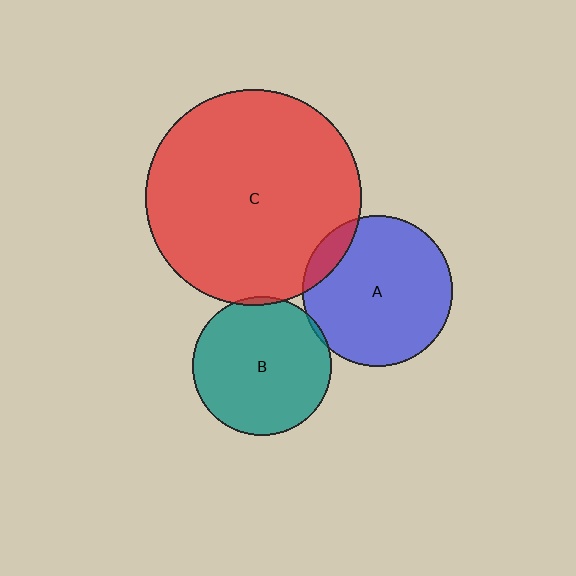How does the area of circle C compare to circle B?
Approximately 2.4 times.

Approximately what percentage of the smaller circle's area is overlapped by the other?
Approximately 5%.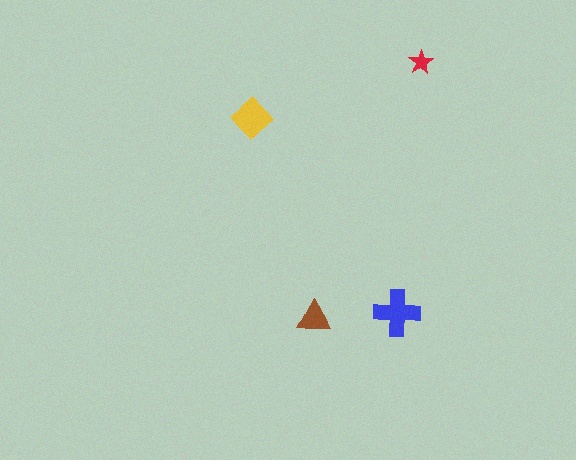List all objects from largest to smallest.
The blue cross, the yellow diamond, the brown triangle, the red star.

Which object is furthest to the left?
The yellow diamond is leftmost.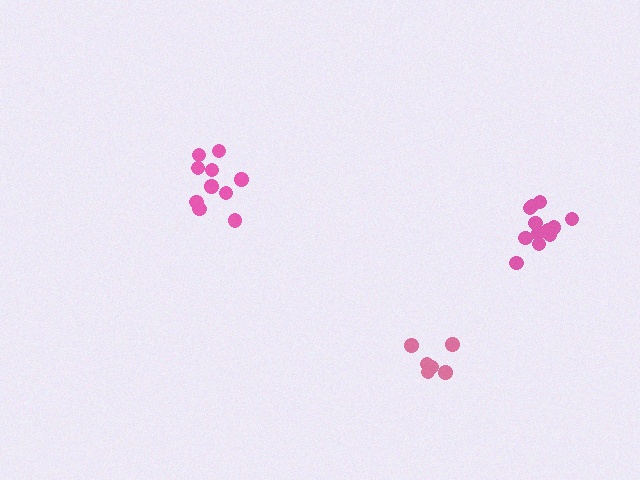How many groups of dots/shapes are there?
There are 3 groups.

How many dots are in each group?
Group 1: 12 dots, Group 2: 6 dots, Group 3: 10 dots (28 total).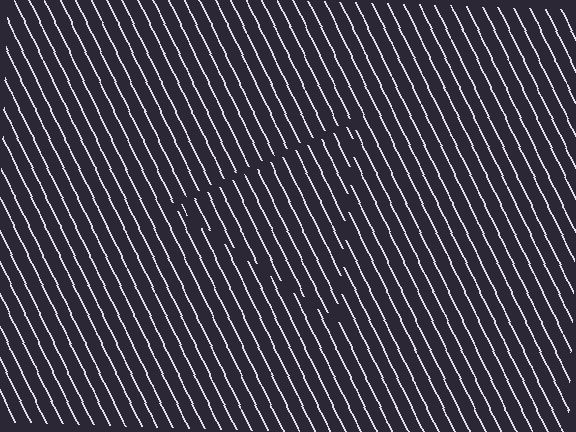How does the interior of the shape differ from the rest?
The interior of the shape contains the same grating, shifted by half a period — the contour is defined by the phase discontinuity where line-ends from the inner and outer gratings abut.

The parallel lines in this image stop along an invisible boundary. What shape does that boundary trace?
An illusory triangle. The interior of the shape contains the same grating, shifted by half a period — the contour is defined by the phase discontinuity where line-ends from the inner and outer gratings abut.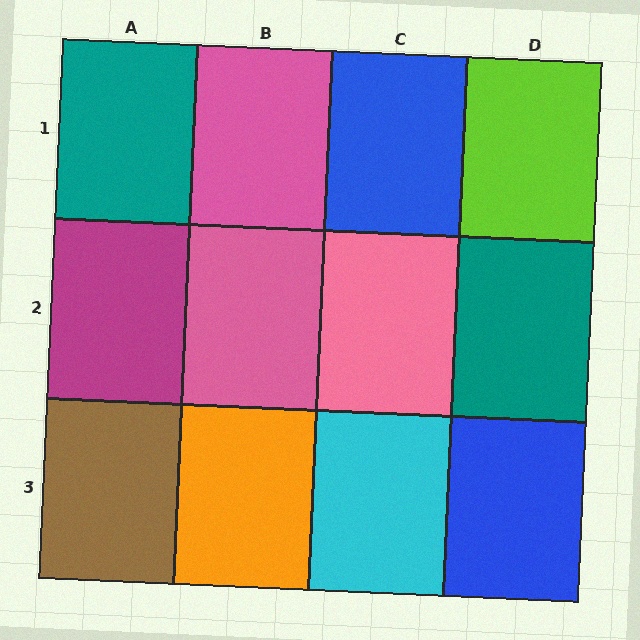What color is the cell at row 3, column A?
Brown.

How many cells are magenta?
1 cell is magenta.